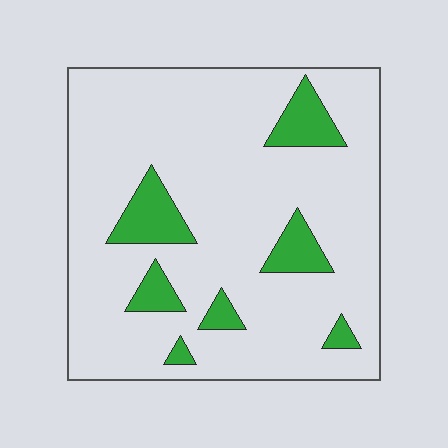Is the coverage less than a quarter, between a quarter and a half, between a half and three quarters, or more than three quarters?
Less than a quarter.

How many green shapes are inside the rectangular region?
7.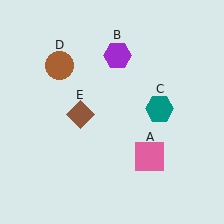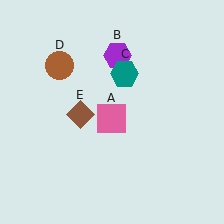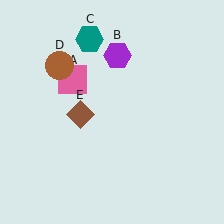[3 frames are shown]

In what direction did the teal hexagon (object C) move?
The teal hexagon (object C) moved up and to the left.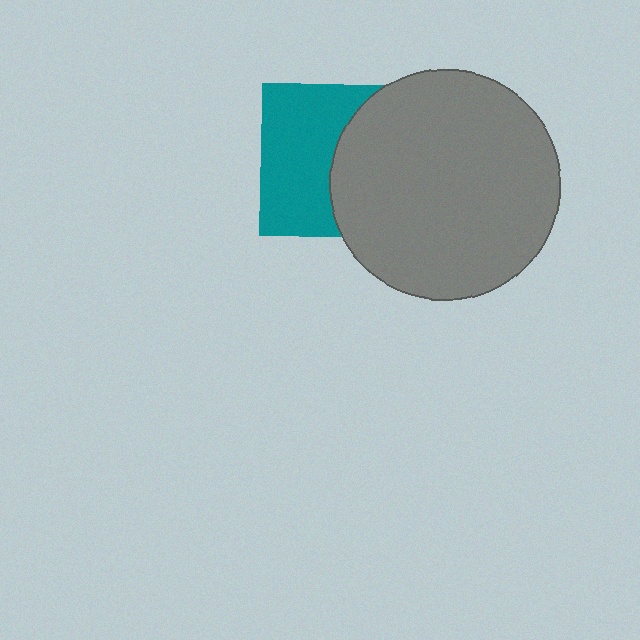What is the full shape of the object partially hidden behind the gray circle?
The partially hidden object is a teal square.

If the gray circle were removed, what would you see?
You would see the complete teal square.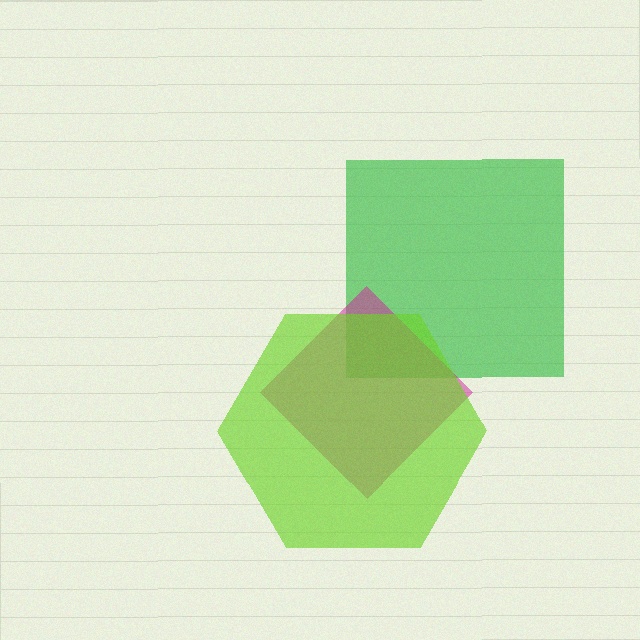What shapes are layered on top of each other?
The layered shapes are: a green square, a magenta diamond, a lime hexagon.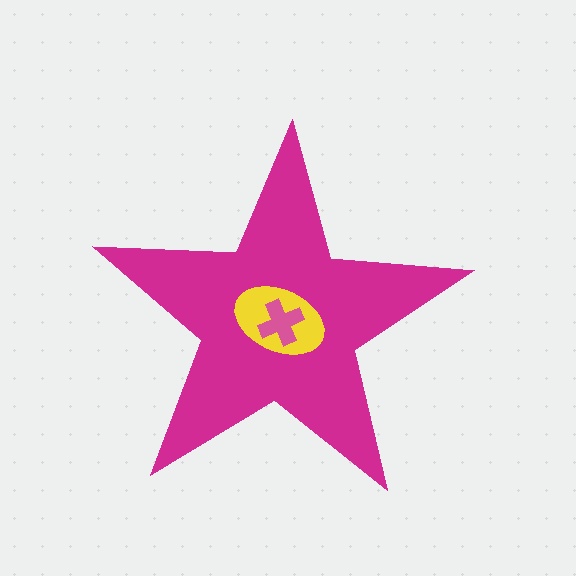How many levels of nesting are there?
3.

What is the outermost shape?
The magenta star.